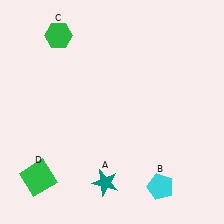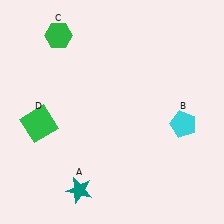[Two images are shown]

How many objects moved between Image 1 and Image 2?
3 objects moved between the two images.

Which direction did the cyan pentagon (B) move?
The cyan pentagon (B) moved up.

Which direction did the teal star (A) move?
The teal star (A) moved left.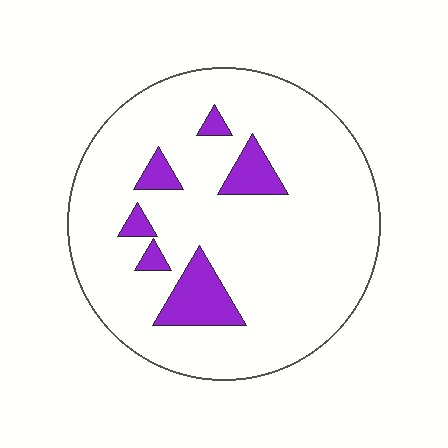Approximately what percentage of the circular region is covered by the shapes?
Approximately 10%.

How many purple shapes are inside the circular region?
6.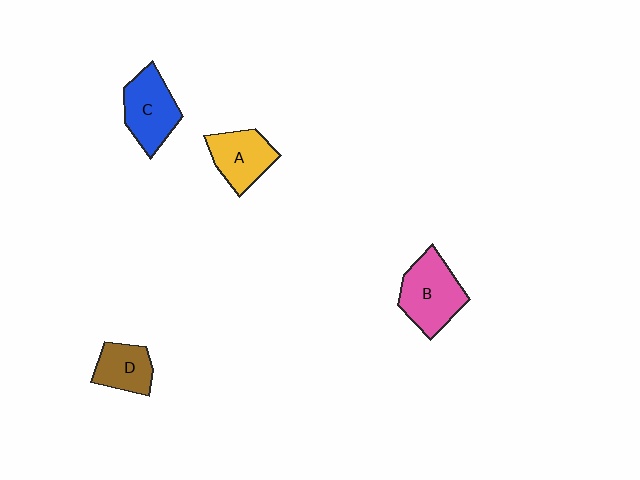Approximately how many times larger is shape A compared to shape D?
Approximately 1.2 times.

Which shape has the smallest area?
Shape D (brown).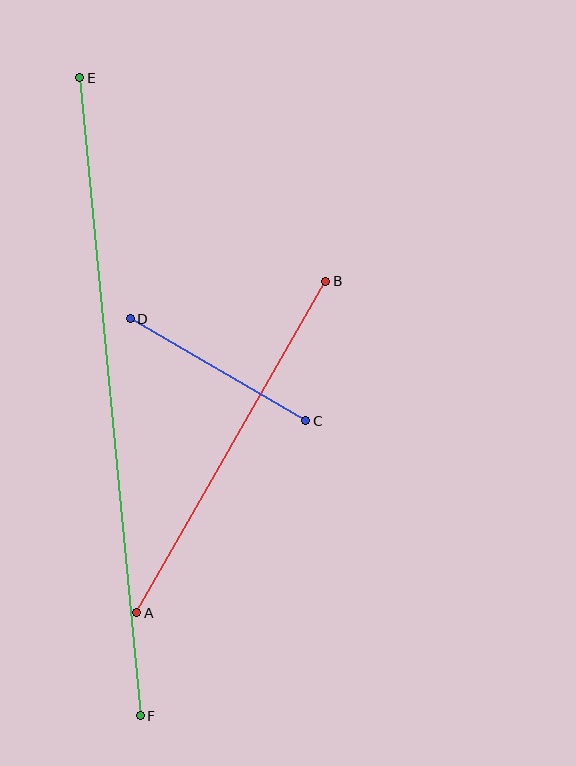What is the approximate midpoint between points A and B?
The midpoint is at approximately (231, 447) pixels.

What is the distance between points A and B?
The distance is approximately 381 pixels.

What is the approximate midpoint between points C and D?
The midpoint is at approximately (218, 370) pixels.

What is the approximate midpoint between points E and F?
The midpoint is at approximately (110, 397) pixels.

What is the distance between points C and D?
The distance is approximately 203 pixels.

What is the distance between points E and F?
The distance is approximately 641 pixels.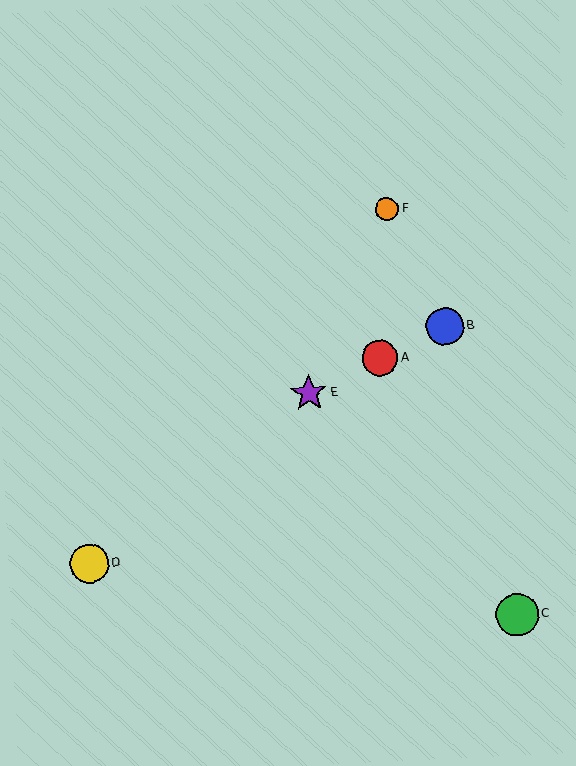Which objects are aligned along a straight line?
Objects A, B, E are aligned along a straight line.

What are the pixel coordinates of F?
Object F is at (387, 209).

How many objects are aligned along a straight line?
3 objects (A, B, E) are aligned along a straight line.